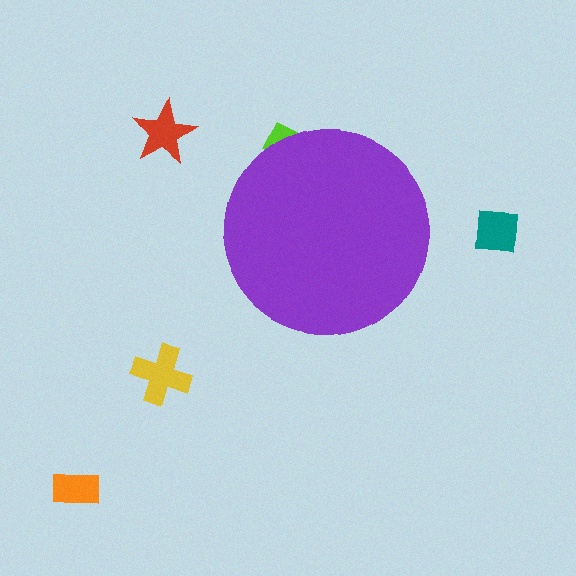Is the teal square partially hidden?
No, the teal square is fully visible.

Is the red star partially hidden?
No, the red star is fully visible.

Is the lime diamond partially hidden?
Yes, the lime diamond is partially hidden behind the purple circle.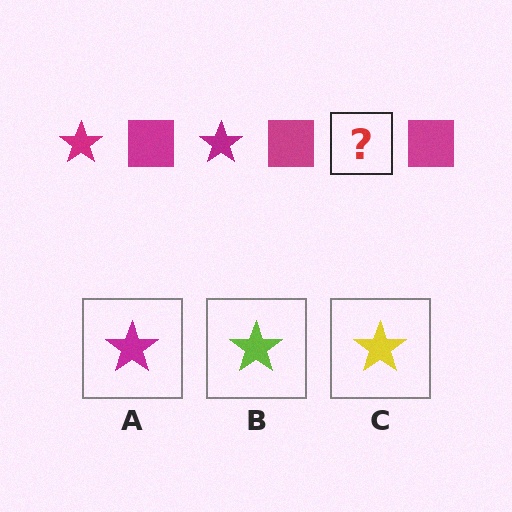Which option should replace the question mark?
Option A.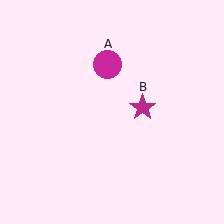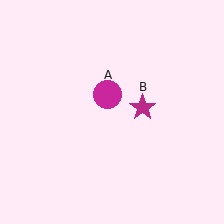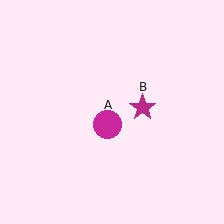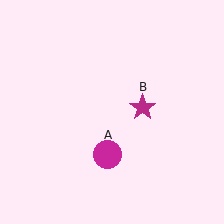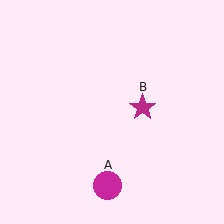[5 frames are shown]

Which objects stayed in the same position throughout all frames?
Magenta star (object B) remained stationary.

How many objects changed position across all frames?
1 object changed position: magenta circle (object A).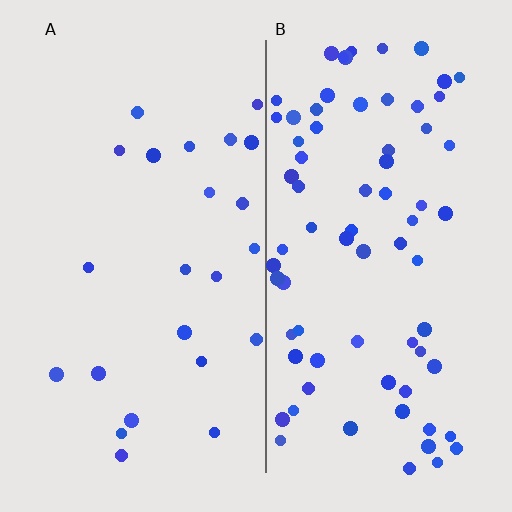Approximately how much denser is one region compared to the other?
Approximately 3.2× — region B over region A.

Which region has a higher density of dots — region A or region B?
B (the right).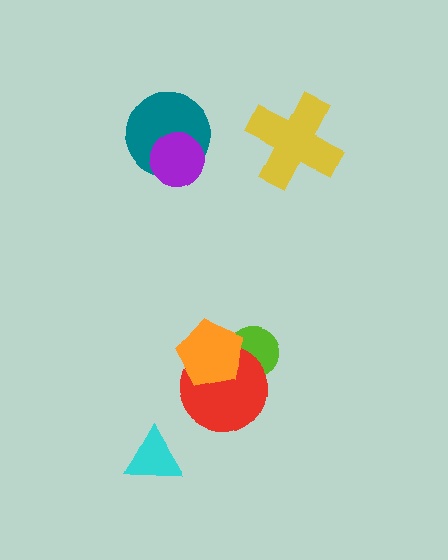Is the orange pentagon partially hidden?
No, no other shape covers it.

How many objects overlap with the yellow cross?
0 objects overlap with the yellow cross.